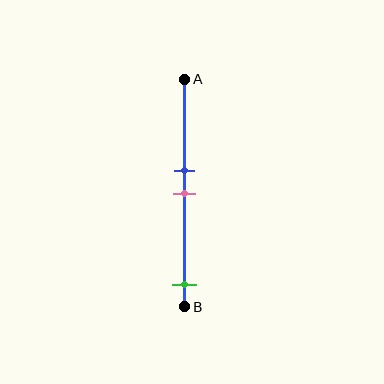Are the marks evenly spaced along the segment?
No, the marks are not evenly spaced.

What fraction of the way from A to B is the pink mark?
The pink mark is approximately 50% (0.5) of the way from A to B.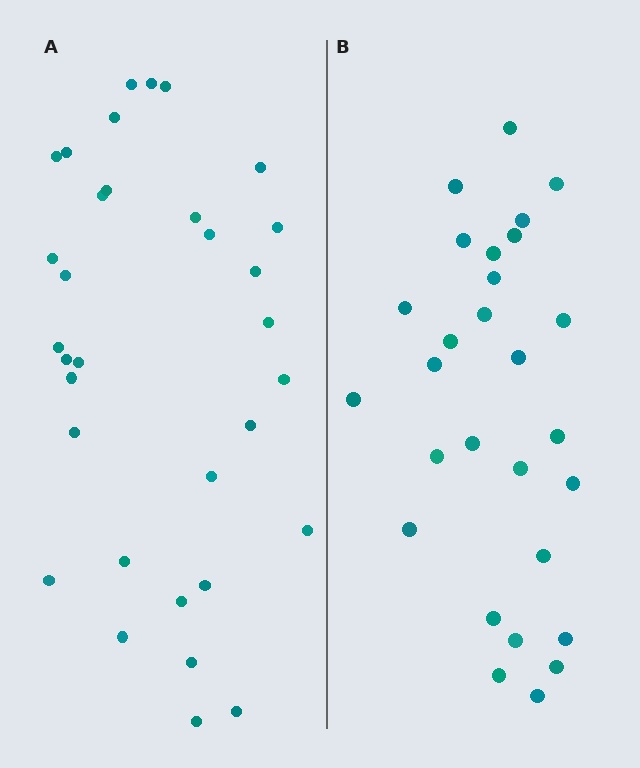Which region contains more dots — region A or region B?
Region A (the left region) has more dots.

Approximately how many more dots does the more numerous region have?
Region A has about 5 more dots than region B.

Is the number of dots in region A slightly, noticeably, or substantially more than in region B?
Region A has only slightly more — the two regions are fairly close. The ratio is roughly 1.2 to 1.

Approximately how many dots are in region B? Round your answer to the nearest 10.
About 30 dots. (The exact count is 28, which rounds to 30.)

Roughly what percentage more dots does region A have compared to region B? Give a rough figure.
About 20% more.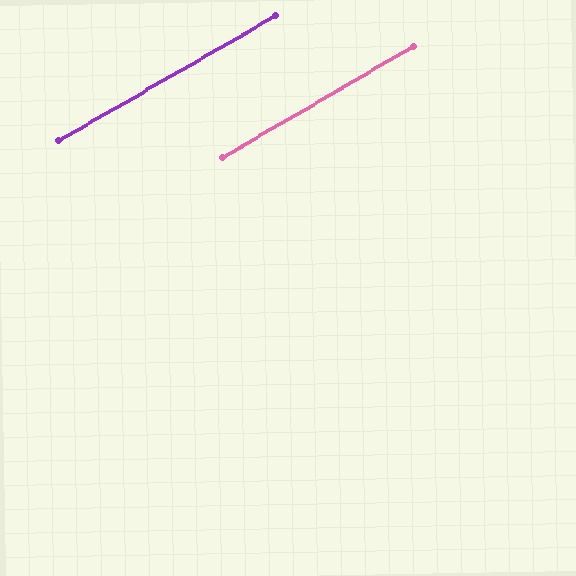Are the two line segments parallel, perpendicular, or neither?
Parallel — their directions differ by only 0.4°.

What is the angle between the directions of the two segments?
Approximately 0 degrees.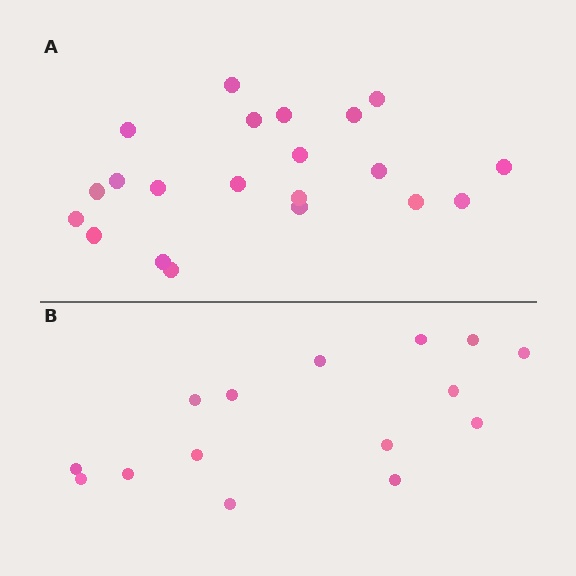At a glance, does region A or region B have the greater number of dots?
Region A (the top region) has more dots.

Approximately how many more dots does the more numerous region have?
Region A has about 6 more dots than region B.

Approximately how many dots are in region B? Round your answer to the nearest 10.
About 20 dots. (The exact count is 15, which rounds to 20.)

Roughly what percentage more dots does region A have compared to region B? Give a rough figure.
About 40% more.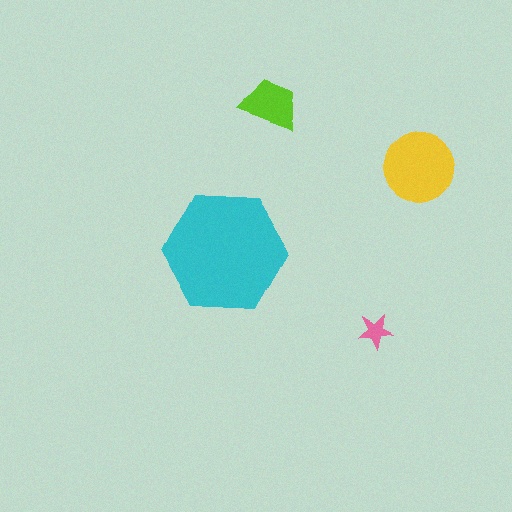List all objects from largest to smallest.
The cyan hexagon, the yellow circle, the lime trapezoid, the pink star.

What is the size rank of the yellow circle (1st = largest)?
2nd.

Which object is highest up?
The lime trapezoid is topmost.